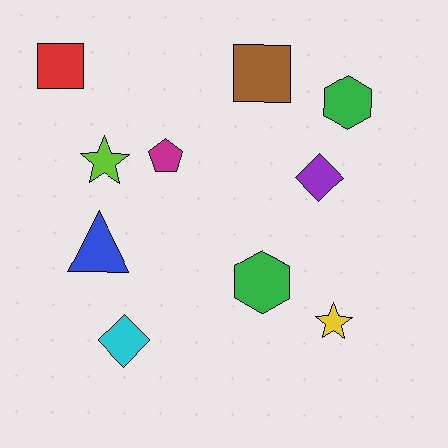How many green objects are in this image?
There are 2 green objects.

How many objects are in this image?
There are 10 objects.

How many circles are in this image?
There are no circles.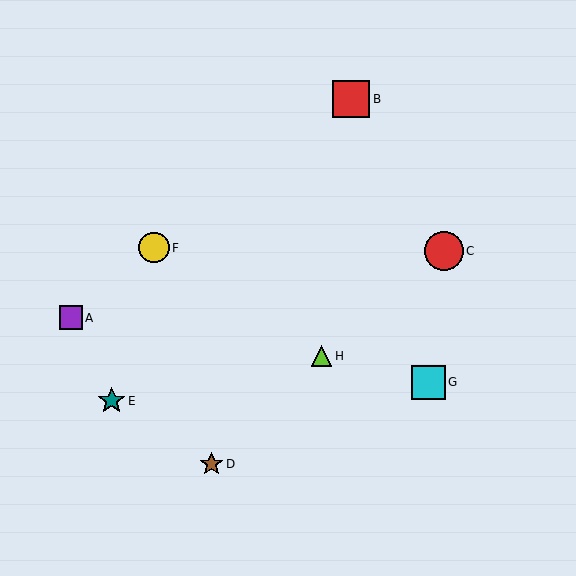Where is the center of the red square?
The center of the red square is at (351, 99).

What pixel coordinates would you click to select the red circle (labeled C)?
Click at (444, 251) to select the red circle C.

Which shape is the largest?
The red circle (labeled C) is the largest.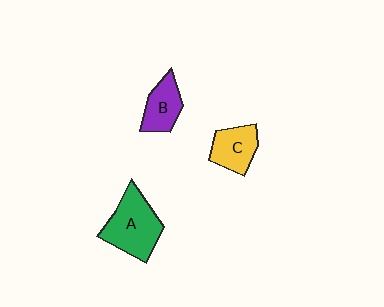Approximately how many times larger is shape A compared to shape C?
Approximately 1.6 times.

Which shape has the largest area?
Shape A (green).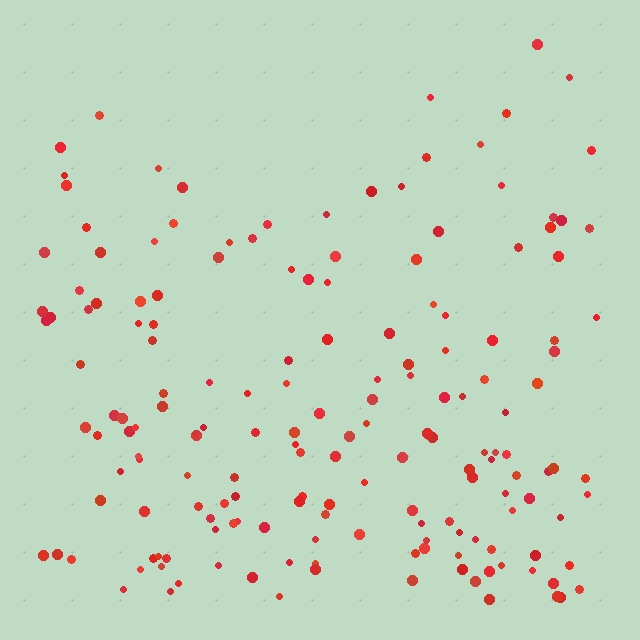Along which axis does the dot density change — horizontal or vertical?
Vertical.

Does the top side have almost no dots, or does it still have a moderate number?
Still a moderate number, just noticeably fewer than the bottom.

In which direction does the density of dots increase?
From top to bottom, with the bottom side densest.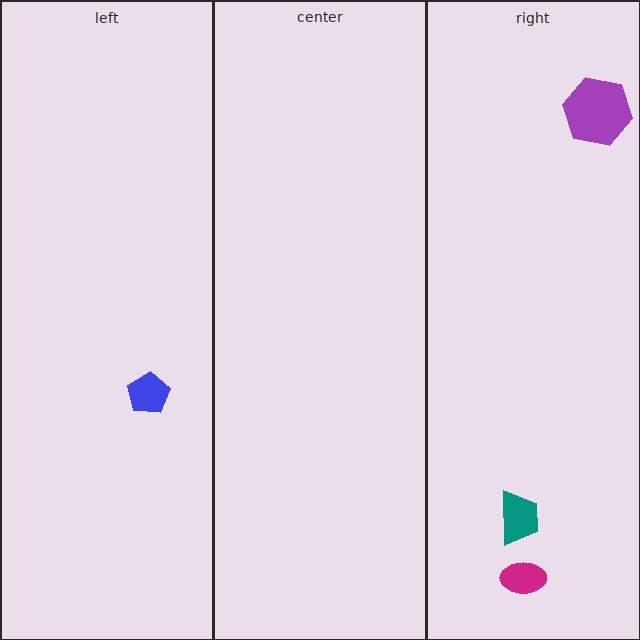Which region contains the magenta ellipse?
The right region.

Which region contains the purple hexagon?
The right region.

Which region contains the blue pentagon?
The left region.